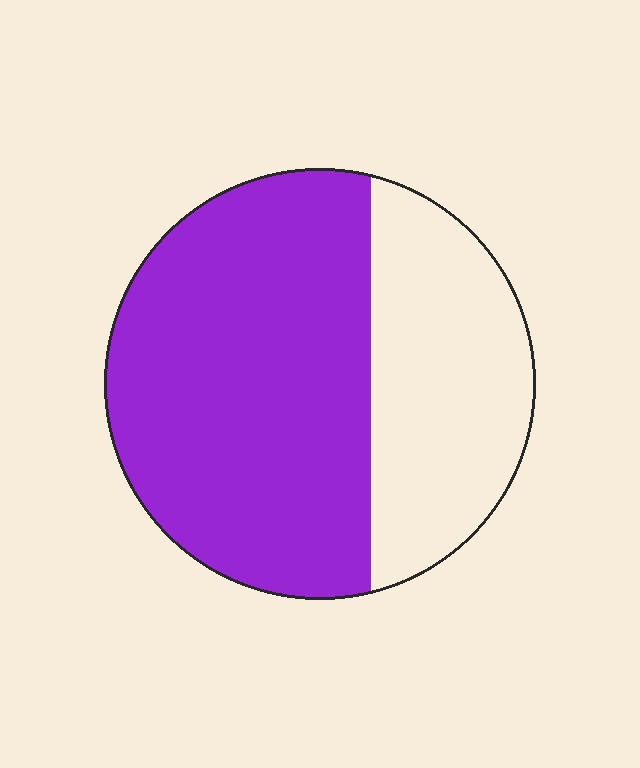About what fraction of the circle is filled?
About two thirds (2/3).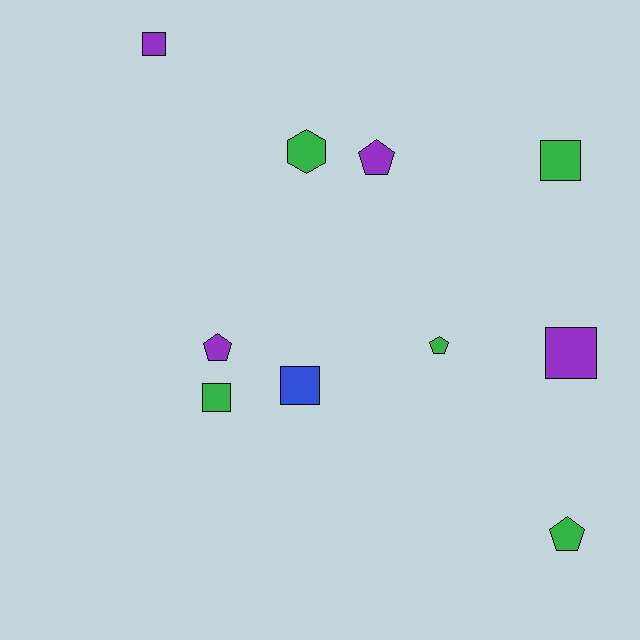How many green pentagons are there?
There are 2 green pentagons.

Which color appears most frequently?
Green, with 5 objects.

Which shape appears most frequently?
Square, with 5 objects.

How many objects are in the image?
There are 10 objects.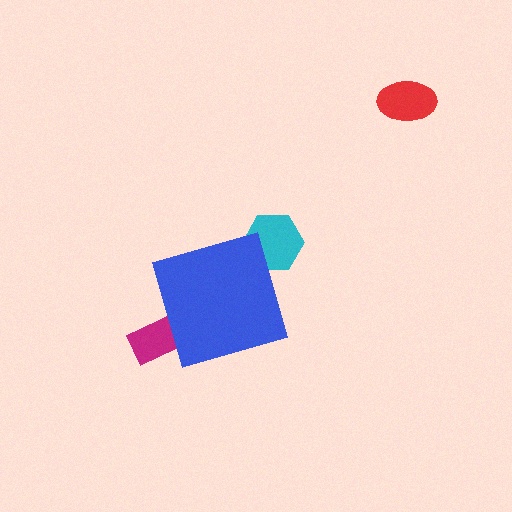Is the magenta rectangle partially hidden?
Yes, the magenta rectangle is partially hidden behind the blue diamond.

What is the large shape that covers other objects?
A blue diamond.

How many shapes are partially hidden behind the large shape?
2 shapes are partially hidden.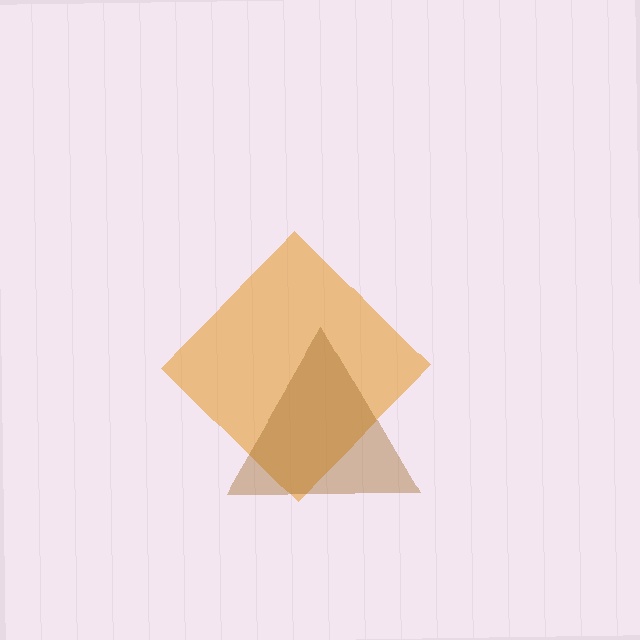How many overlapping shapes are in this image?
There are 2 overlapping shapes in the image.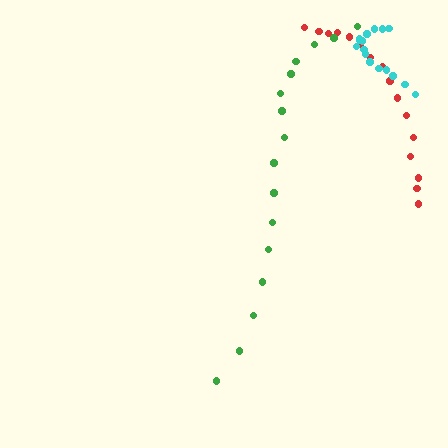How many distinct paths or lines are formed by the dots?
There are 3 distinct paths.